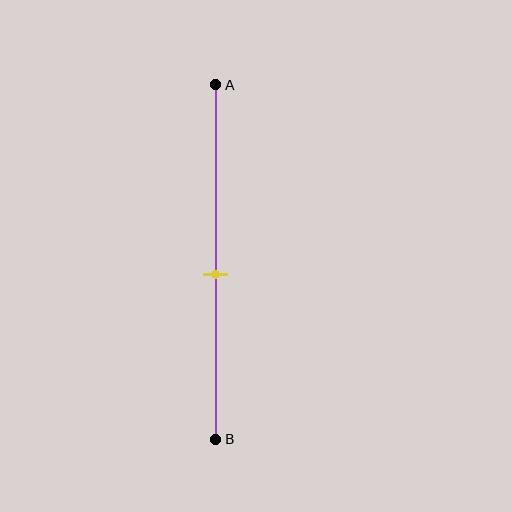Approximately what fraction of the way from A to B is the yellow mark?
The yellow mark is approximately 55% of the way from A to B.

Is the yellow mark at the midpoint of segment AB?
No, the mark is at about 55% from A, not at the 50% midpoint.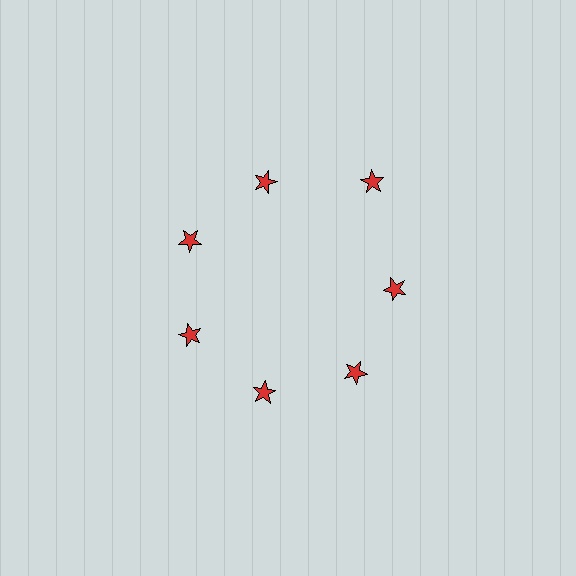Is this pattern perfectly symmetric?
No. The 7 red stars are arranged in a ring, but one element near the 1 o'clock position is pushed outward from the center, breaking the 7-fold rotational symmetry.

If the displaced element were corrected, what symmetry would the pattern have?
It would have 7-fold rotational symmetry — the pattern would map onto itself every 51 degrees.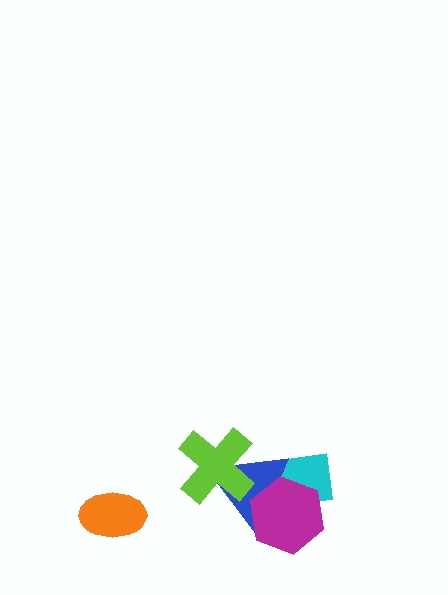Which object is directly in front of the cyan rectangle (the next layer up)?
The blue triangle is directly in front of the cyan rectangle.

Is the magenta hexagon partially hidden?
No, no other shape covers it.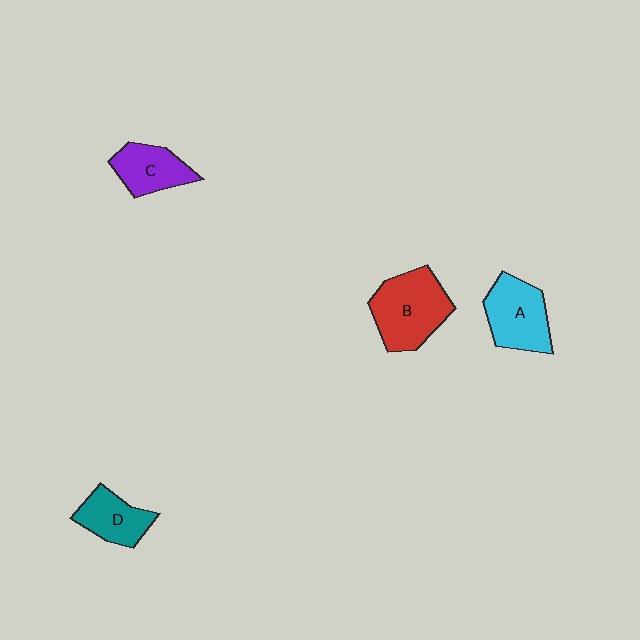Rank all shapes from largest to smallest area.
From largest to smallest: B (red), A (cyan), C (purple), D (teal).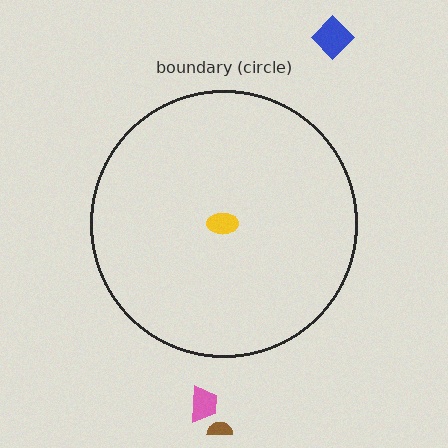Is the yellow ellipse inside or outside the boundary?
Inside.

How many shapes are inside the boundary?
1 inside, 3 outside.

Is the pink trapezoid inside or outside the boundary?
Outside.